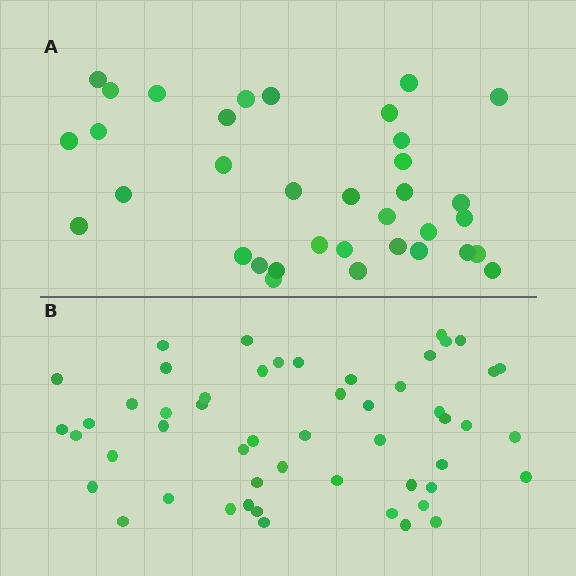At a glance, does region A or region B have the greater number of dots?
Region B (the bottom region) has more dots.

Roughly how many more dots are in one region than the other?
Region B has approximately 15 more dots than region A.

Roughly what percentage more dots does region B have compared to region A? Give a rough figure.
About 50% more.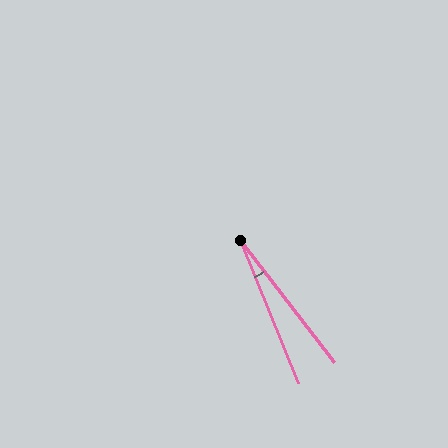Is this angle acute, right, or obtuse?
It is acute.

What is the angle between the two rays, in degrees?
Approximately 16 degrees.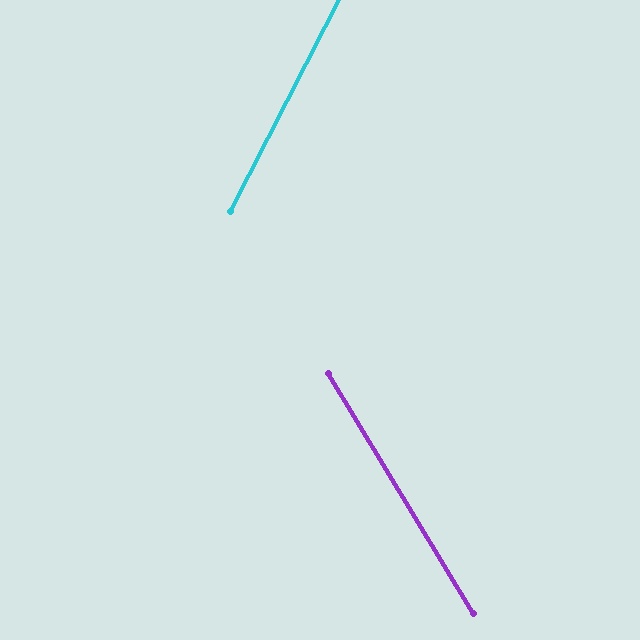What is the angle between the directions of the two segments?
Approximately 58 degrees.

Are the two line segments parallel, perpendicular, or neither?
Neither parallel nor perpendicular — they differ by about 58°.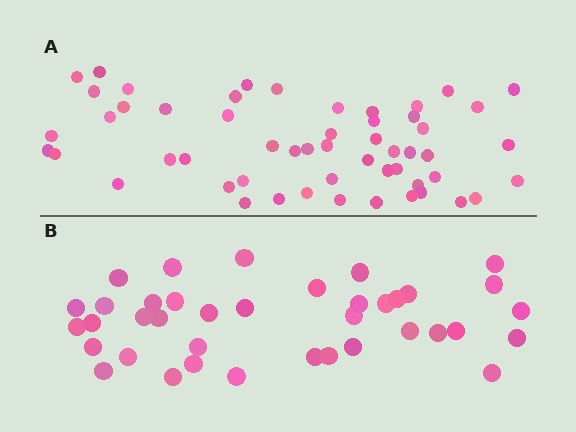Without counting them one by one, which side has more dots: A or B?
Region A (the top region) has more dots.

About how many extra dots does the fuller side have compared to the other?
Region A has approximately 15 more dots than region B.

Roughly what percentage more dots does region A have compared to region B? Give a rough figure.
About 40% more.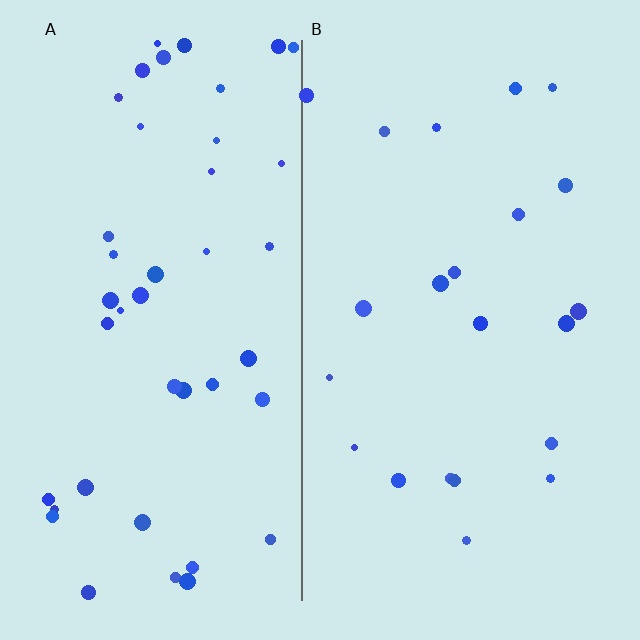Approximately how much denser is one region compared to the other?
Approximately 2.0× — region A over region B.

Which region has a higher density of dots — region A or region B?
A (the left).